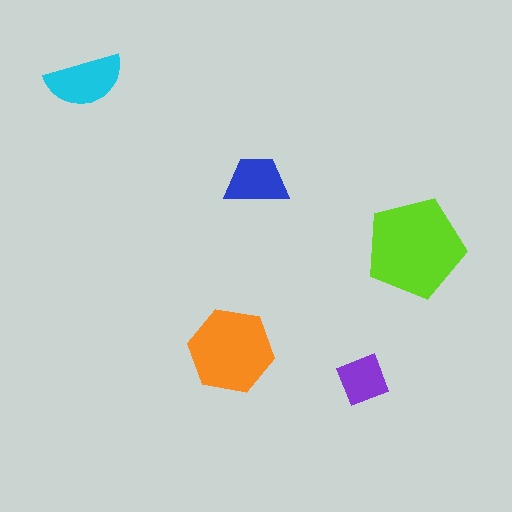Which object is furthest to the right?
The lime pentagon is rightmost.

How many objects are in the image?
There are 5 objects in the image.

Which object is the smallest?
The purple diamond.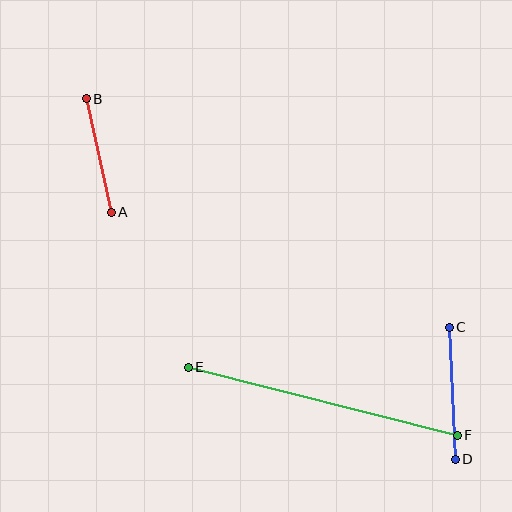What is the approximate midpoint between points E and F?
The midpoint is at approximately (323, 401) pixels.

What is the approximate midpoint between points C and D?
The midpoint is at approximately (452, 393) pixels.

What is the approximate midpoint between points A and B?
The midpoint is at approximately (99, 155) pixels.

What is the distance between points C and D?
The distance is approximately 133 pixels.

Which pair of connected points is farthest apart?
Points E and F are farthest apart.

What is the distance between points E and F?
The distance is approximately 277 pixels.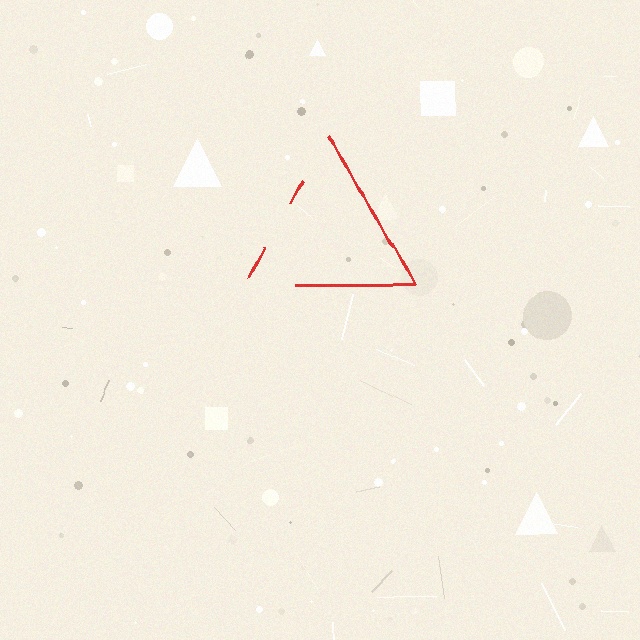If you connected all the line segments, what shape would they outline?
They would outline a triangle.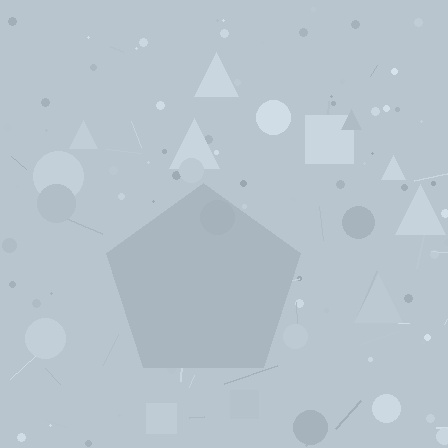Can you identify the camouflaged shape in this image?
The camouflaged shape is a pentagon.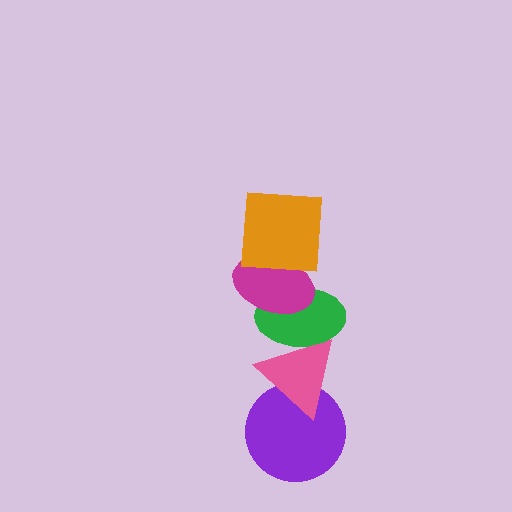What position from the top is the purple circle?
The purple circle is 5th from the top.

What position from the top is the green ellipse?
The green ellipse is 3rd from the top.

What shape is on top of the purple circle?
The pink triangle is on top of the purple circle.